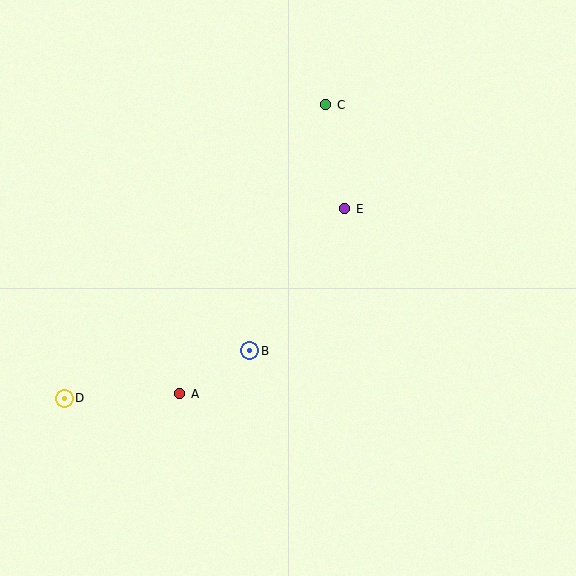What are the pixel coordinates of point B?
Point B is at (250, 351).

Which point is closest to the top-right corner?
Point C is closest to the top-right corner.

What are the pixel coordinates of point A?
Point A is at (180, 394).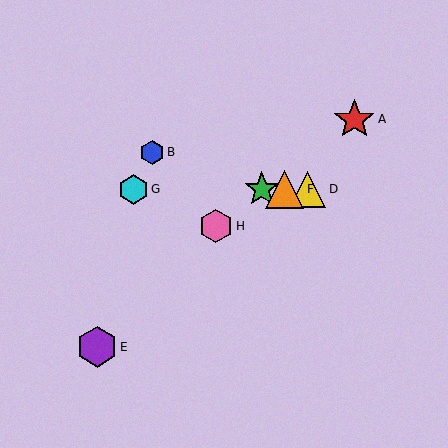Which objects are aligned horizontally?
Objects C, D, F, G are aligned horizontally.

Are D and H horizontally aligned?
No, D is at y≈189 and H is at y≈226.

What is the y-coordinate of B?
Object B is at y≈152.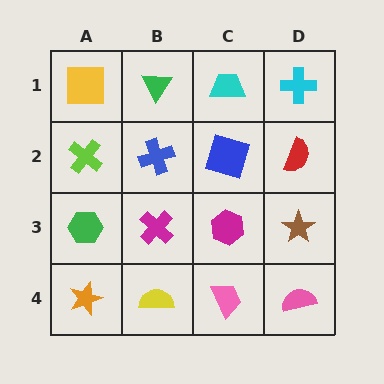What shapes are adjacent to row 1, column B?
A blue cross (row 2, column B), a yellow square (row 1, column A), a cyan trapezoid (row 1, column C).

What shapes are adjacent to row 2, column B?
A green triangle (row 1, column B), a magenta cross (row 3, column B), a lime cross (row 2, column A), a blue square (row 2, column C).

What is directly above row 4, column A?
A green hexagon.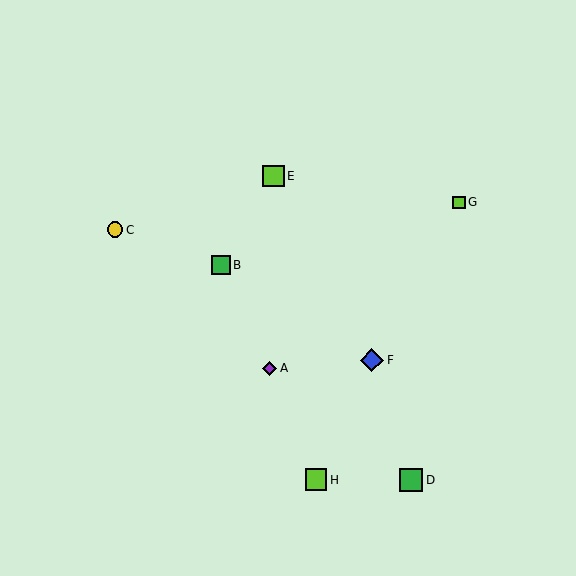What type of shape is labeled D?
Shape D is a green square.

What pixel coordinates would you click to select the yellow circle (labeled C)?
Click at (115, 230) to select the yellow circle C.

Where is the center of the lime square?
The center of the lime square is at (273, 176).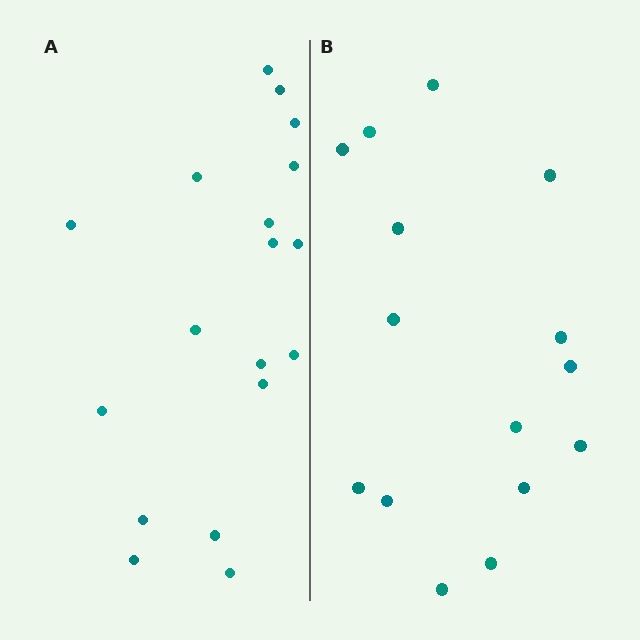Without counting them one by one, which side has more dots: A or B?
Region A (the left region) has more dots.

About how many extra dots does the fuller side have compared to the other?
Region A has just a few more — roughly 2 or 3 more dots than region B.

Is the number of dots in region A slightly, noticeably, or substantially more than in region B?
Region A has only slightly more — the two regions are fairly close. The ratio is roughly 1.2 to 1.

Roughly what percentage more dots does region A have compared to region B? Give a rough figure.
About 20% more.